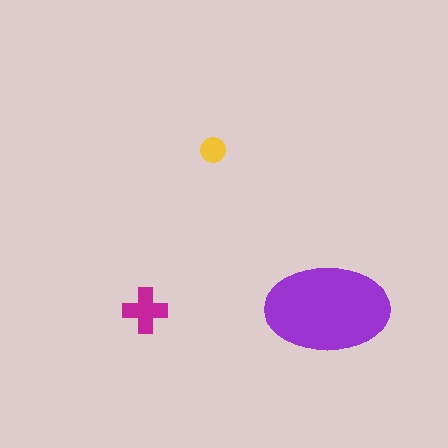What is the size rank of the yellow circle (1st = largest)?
3rd.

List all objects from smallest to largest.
The yellow circle, the magenta cross, the purple ellipse.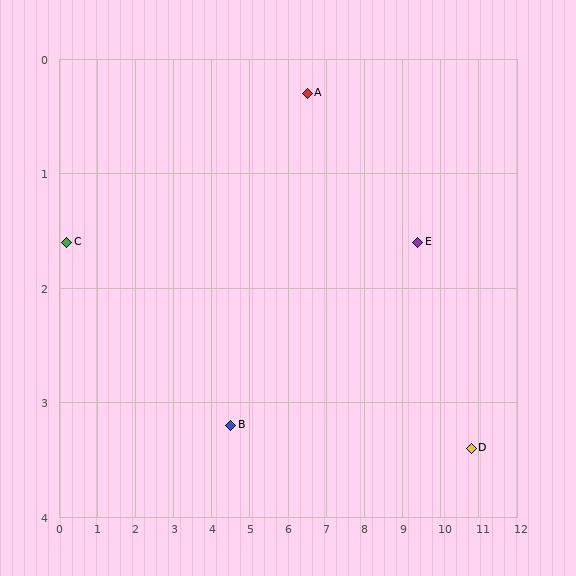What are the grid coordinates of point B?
Point B is at approximately (4.5, 3.2).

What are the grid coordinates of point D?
Point D is at approximately (10.8, 3.4).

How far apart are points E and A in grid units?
Points E and A are about 3.2 grid units apart.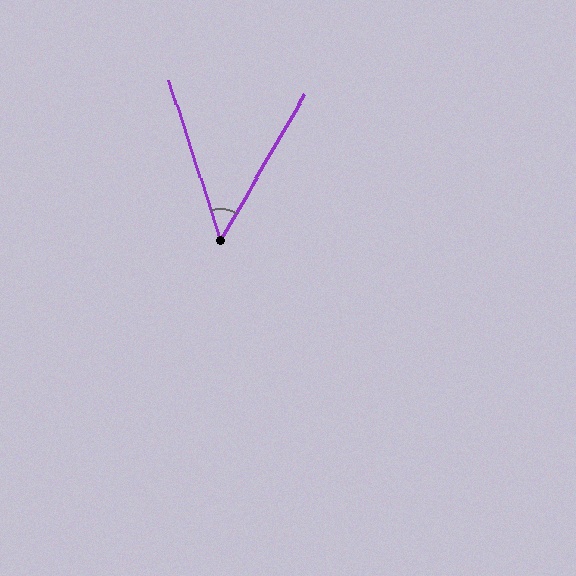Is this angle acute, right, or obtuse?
It is acute.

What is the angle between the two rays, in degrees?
Approximately 48 degrees.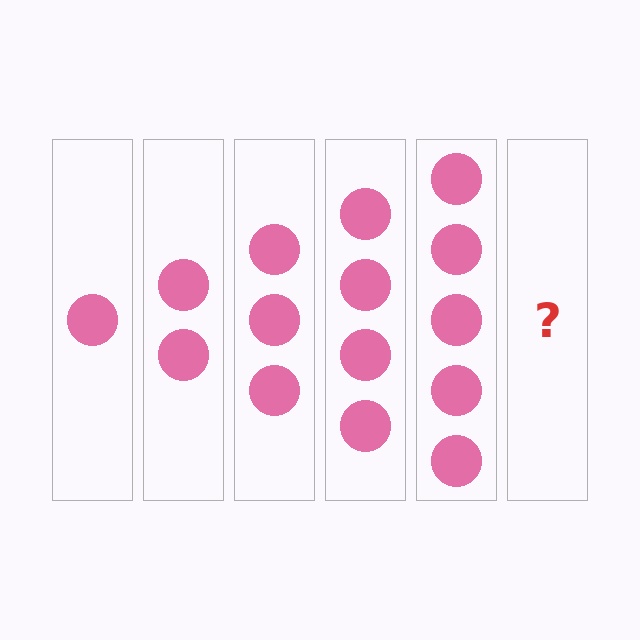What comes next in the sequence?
The next element should be 6 circles.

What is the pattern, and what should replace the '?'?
The pattern is that each step adds one more circle. The '?' should be 6 circles.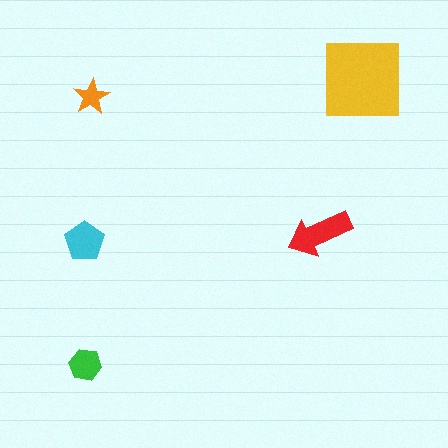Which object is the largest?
The yellow square.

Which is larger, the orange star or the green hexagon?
The green hexagon.